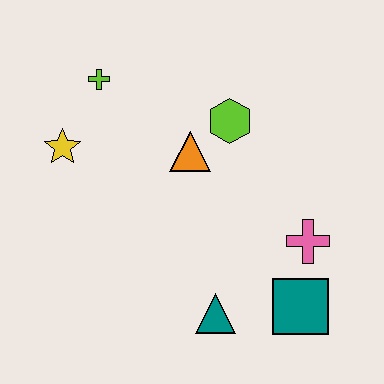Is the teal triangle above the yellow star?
No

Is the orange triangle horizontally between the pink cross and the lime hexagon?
No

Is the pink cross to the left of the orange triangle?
No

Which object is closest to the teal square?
The pink cross is closest to the teal square.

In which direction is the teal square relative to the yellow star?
The teal square is to the right of the yellow star.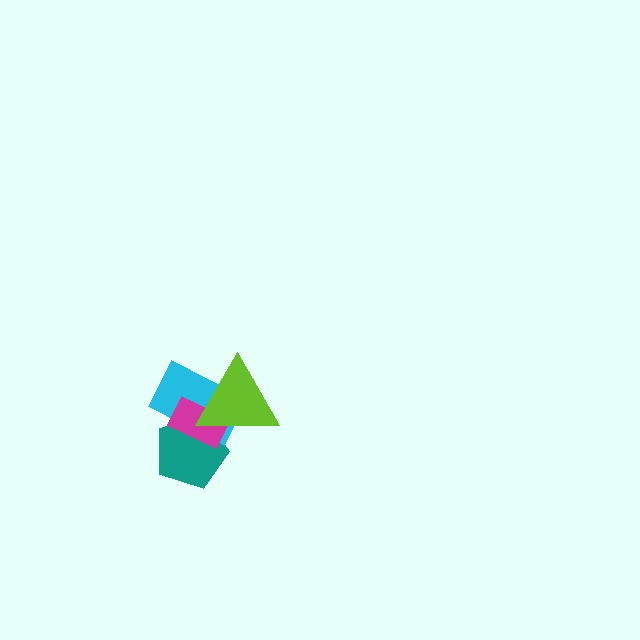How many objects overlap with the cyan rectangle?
3 objects overlap with the cyan rectangle.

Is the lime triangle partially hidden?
No, no other shape covers it.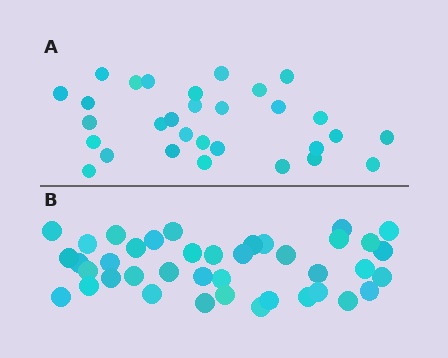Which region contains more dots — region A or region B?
Region B (the bottom region) has more dots.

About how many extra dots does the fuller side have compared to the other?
Region B has roughly 10 or so more dots than region A.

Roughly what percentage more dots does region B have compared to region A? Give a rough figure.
About 35% more.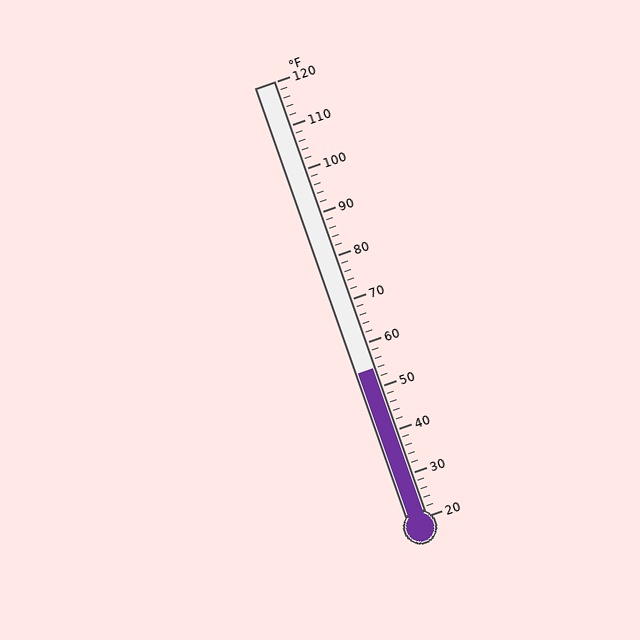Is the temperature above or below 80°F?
The temperature is below 80°F.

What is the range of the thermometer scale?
The thermometer scale ranges from 20°F to 120°F.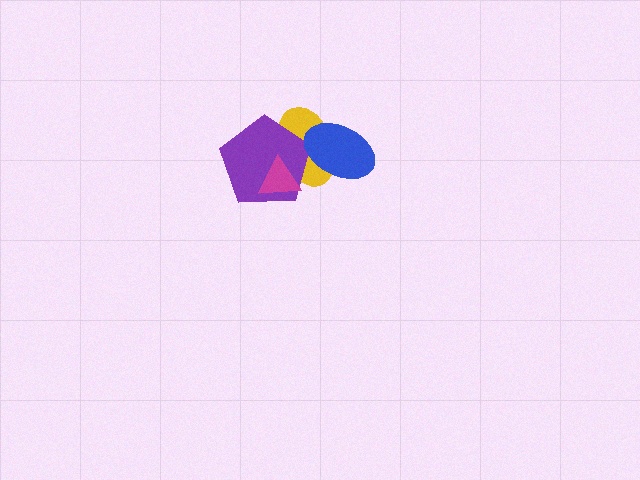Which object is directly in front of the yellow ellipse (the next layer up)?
The purple pentagon is directly in front of the yellow ellipse.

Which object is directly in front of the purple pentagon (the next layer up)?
The magenta triangle is directly in front of the purple pentagon.